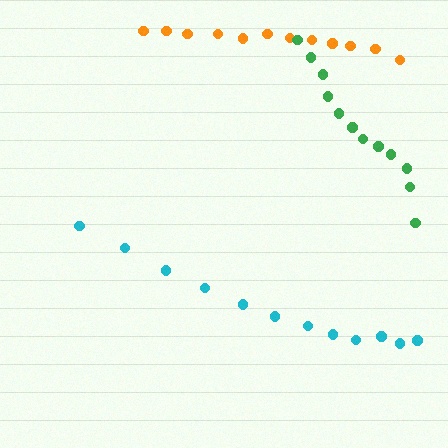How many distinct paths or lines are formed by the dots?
There are 3 distinct paths.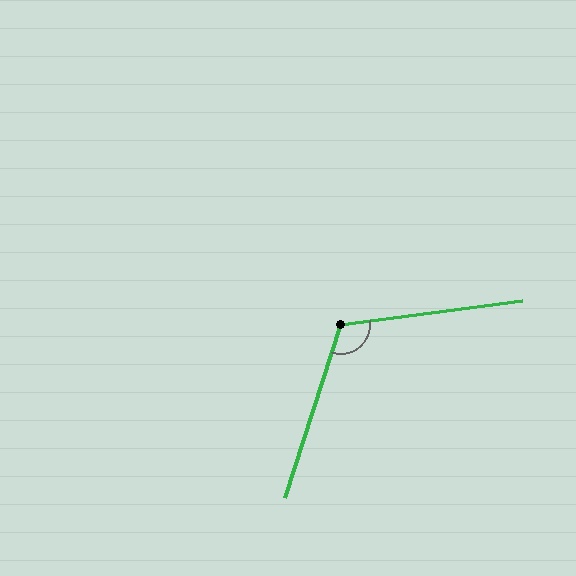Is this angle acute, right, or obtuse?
It is obtuse.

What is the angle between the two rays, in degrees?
Approximately 116 degrees.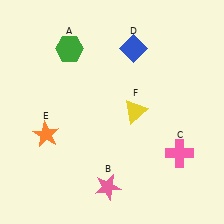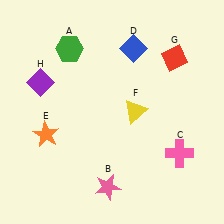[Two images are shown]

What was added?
A red diamond (G), a purple diamond (H) were added in Image 2.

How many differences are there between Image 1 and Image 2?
There are 2 differences between the two images.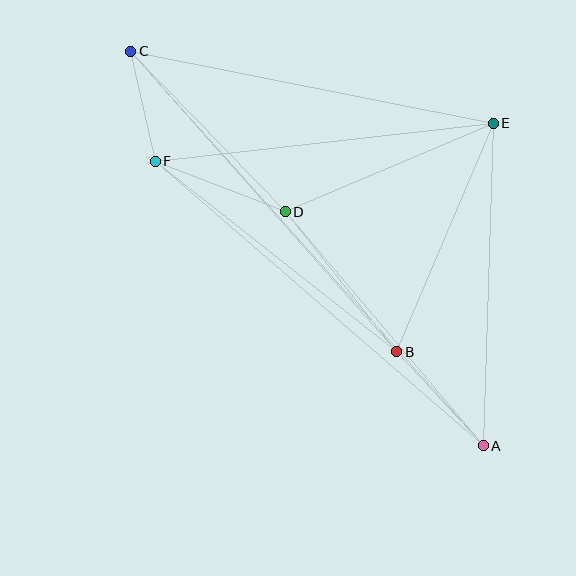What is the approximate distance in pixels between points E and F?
The distance between E and F is approximately 340 pixels.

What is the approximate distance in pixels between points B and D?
The distance between B and D is approximately 179 pixels.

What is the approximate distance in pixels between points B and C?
The distance between B and C is approximately 402 pixels.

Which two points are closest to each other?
Points C and F are closest to each other.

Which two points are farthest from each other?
Points A and C are farthest from each other.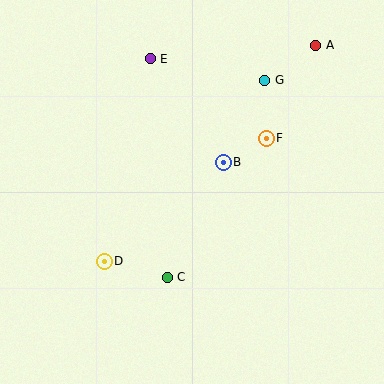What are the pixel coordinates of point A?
Point A is at (316, 45).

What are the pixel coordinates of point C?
Point C is at (167, 277).